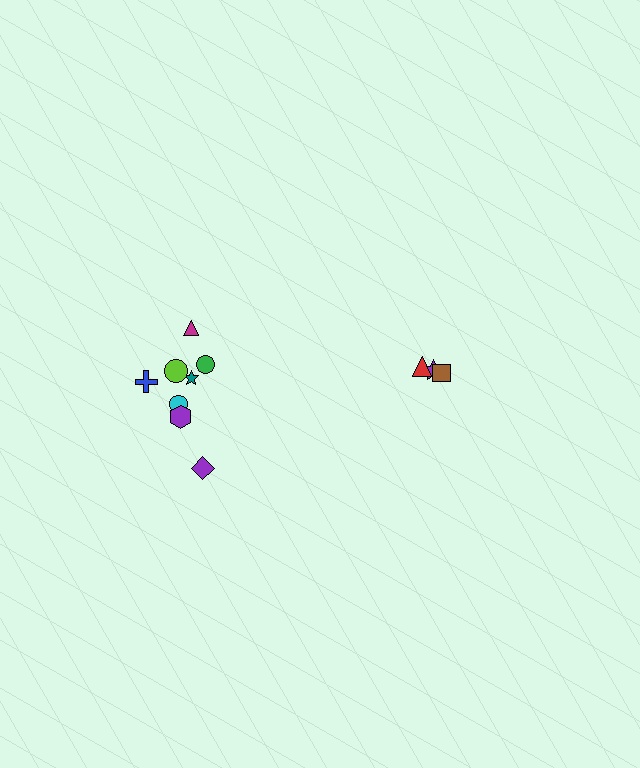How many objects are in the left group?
There are 8 objects.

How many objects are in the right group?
There are 3 objects.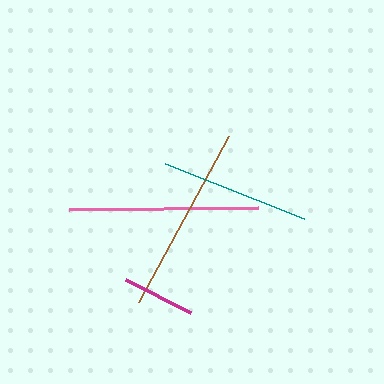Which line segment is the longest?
The brown line is the longest at approximately 189 pixels.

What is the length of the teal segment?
The teal segment is approximately 149 pixels long.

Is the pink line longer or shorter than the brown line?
The brown line is longer than the pink line.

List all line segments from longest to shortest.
From longest to shortest: brown, pink, teal, magenta.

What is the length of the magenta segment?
The magenta segment is approximately 73 pixels long.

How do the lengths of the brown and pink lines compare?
The brown and pink lines are approximately the same length.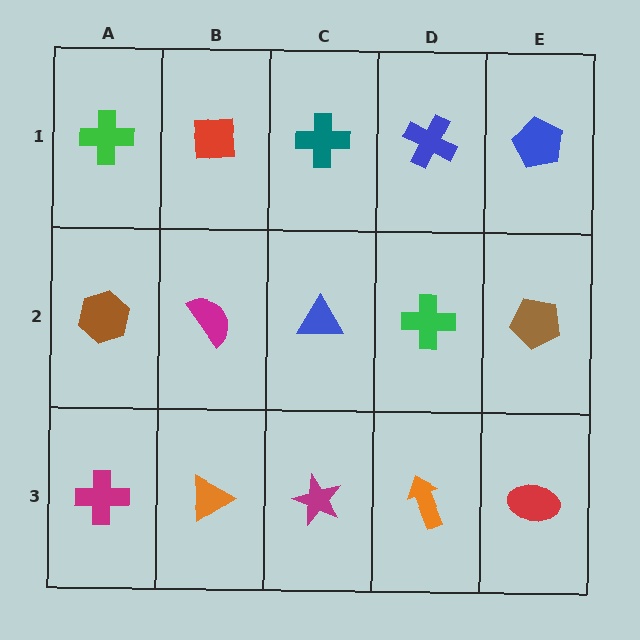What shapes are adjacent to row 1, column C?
A blue triangle (row 2, column C), a red square (row 1, column B), a blue cross (row 1, column D).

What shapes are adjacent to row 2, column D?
A blue cross (row 1, column D), an orange arrow (row 3, column D), a blue triangle (row 2, column C), a brown pentagon (row 2, column E).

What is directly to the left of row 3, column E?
An orange arrow.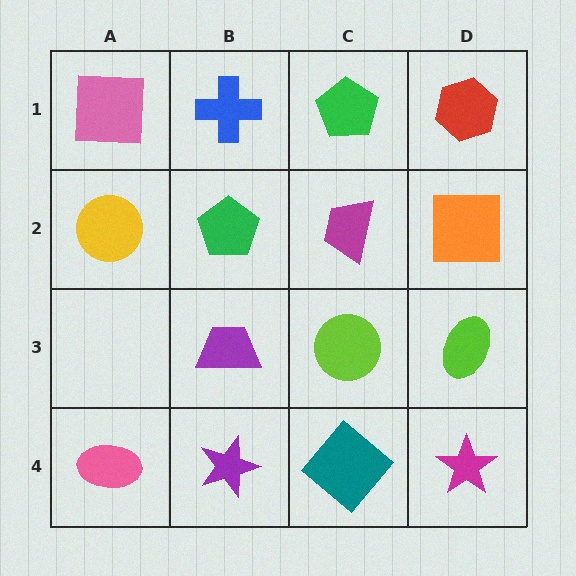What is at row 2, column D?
An orange square.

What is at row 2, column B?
A green pentagon.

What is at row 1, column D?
A red hexagon.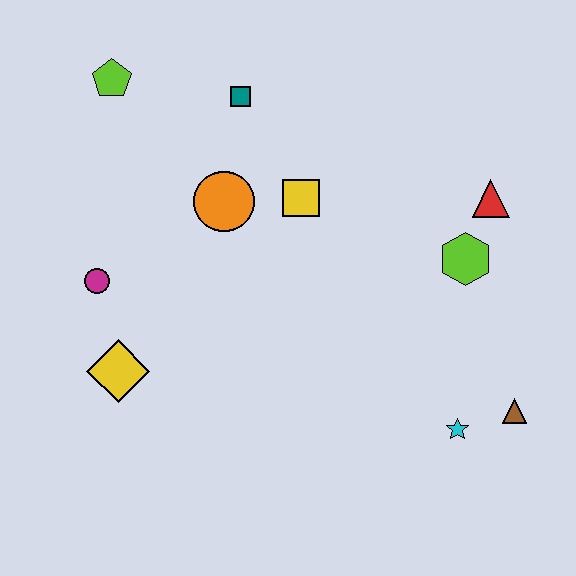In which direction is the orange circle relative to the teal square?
The orange circle is below the teal square.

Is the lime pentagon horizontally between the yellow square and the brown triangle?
No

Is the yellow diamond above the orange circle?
No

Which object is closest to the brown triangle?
The cyan star is closest to the brown triangle.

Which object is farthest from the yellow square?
The brown triangle is farthest from the yellow square.